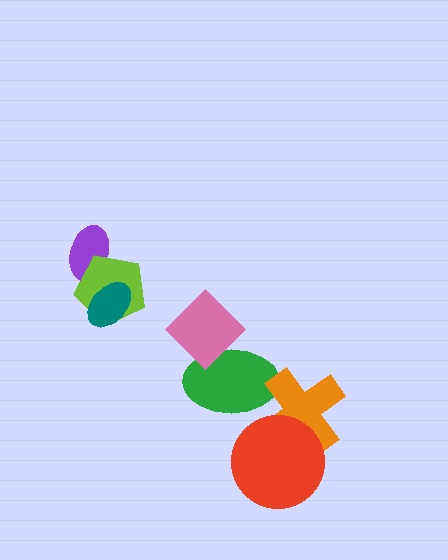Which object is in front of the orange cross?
The red circle is in front of the orange cross.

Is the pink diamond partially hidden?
No, no other shape covers it.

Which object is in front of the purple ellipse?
The lime pentagon is in front of the purple ellipse.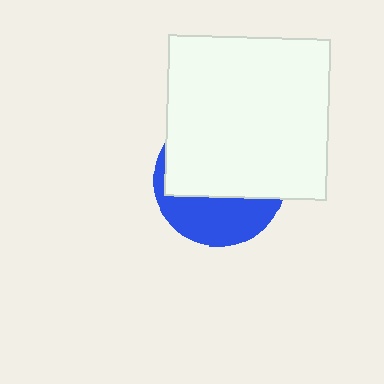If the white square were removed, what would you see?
You would see the complete blue circle.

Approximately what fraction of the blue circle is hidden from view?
Roughly 64% of the blue circle is hidden behind the white square.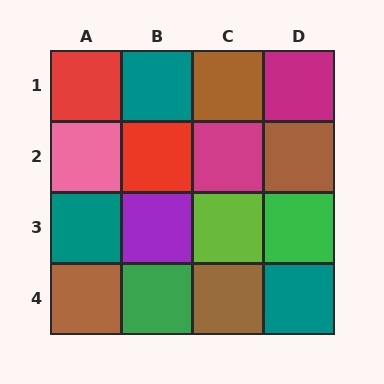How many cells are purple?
1 cell is purple.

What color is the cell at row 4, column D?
Teal.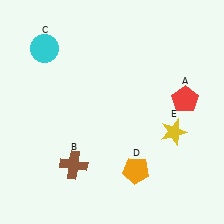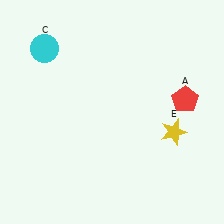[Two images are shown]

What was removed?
The brown cross (B), the orange pentagon (D) were removed in Image 2.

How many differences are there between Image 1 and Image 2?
There are 2 differences between the two images.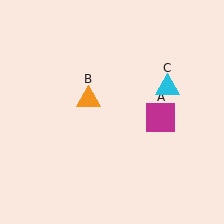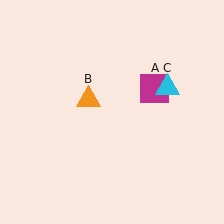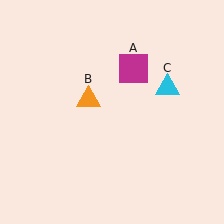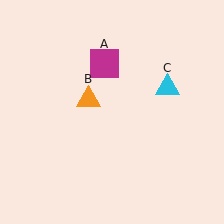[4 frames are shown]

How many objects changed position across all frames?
1 object changed position: magenta square (object A).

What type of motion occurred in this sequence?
The magenta square (object A) rotated counterclockwise around the center of the scene.